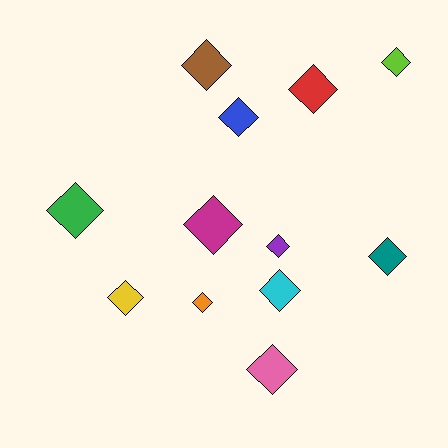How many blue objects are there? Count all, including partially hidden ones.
There is 1 blue object.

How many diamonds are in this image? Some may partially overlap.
There are 12 diamonds.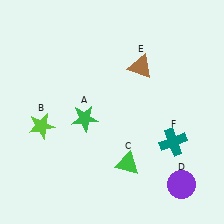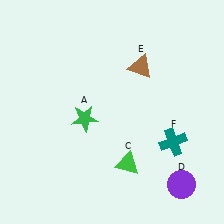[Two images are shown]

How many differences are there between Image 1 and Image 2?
There is 1 difference between the two images.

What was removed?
The lime star (B) was removed in Image 2.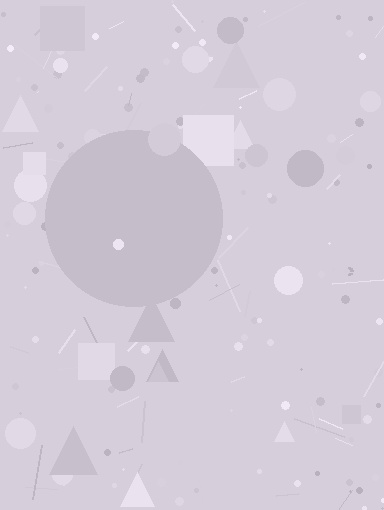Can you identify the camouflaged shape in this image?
The camouflaged shape is a circle.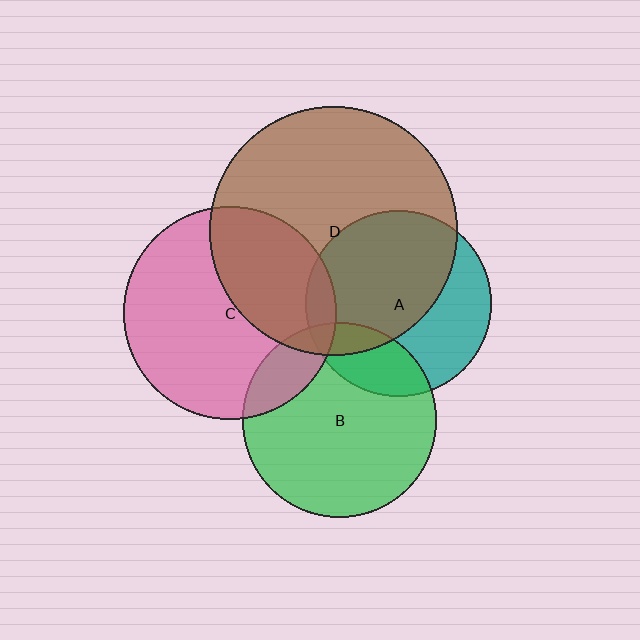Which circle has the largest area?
Circle D (brown).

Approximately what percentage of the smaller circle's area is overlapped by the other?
Approximately 60%.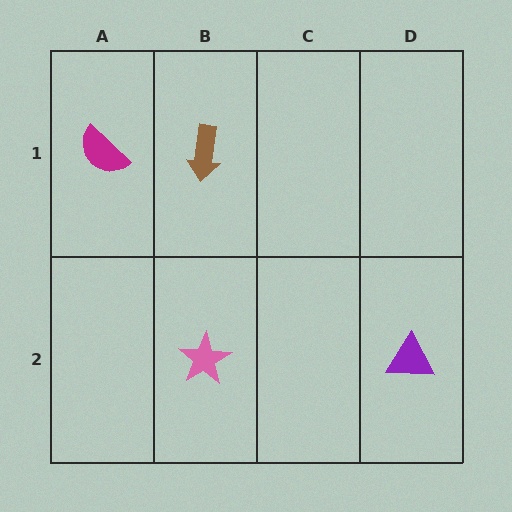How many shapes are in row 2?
2 shapes.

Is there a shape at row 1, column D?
No, that cell is empty.